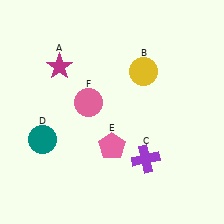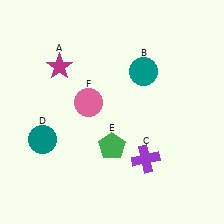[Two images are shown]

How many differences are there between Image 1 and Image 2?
There are 2 differences between the two images.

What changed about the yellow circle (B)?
In Image 1, B is yellow. In Image 2, it changed to teal.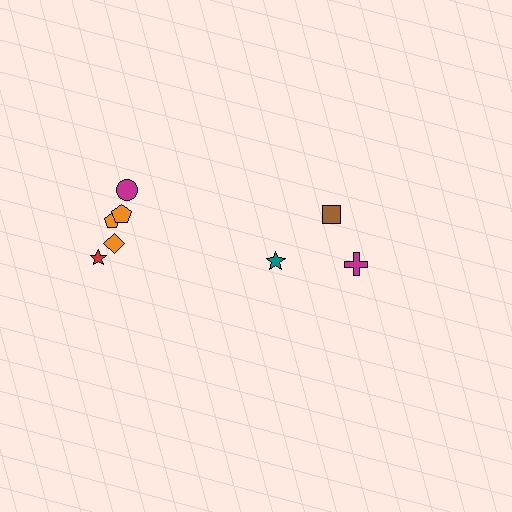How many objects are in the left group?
There are 5 objects.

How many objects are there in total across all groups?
There are 8 objects.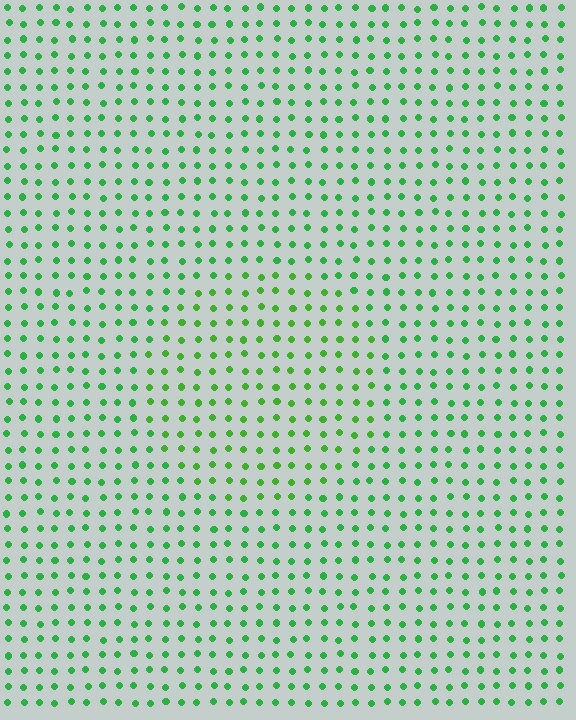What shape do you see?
I see a circle.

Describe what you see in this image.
The image is filled with small green elements in a uniform arrangement. A circle-shaped region is visible where the elements are tinted to a slightly different hue, forming a subtle color boundary.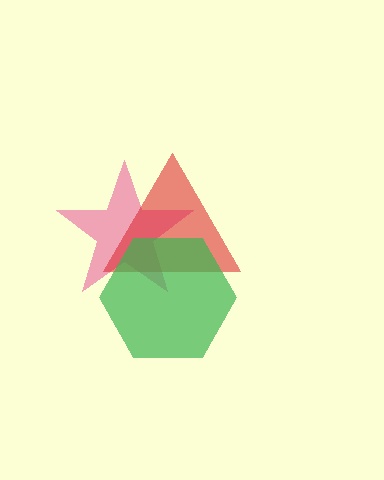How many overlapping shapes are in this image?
There are 3 overlapping shapes in the image.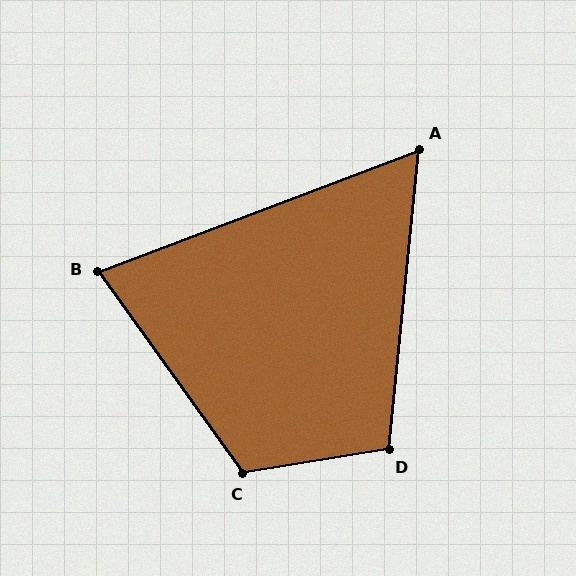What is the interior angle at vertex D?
Approximately 105 degrees (obtuse).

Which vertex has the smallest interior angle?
A, at approximately 64 degrees.